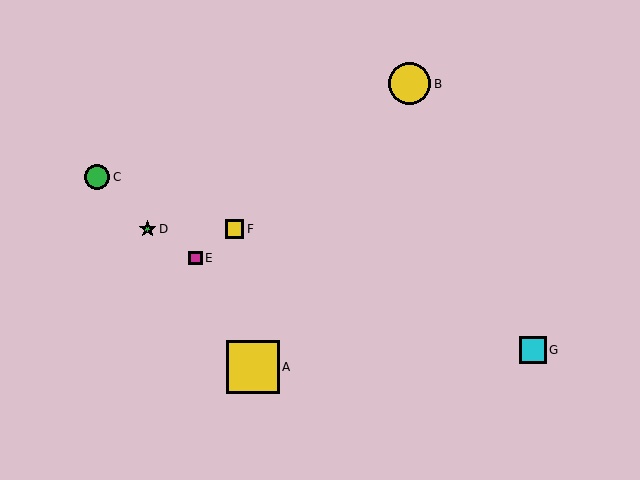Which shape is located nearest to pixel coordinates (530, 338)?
The cyan square (labeled G) at (533, 350) is nearest to that location.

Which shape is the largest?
The yellow square (labeled A) is the largest.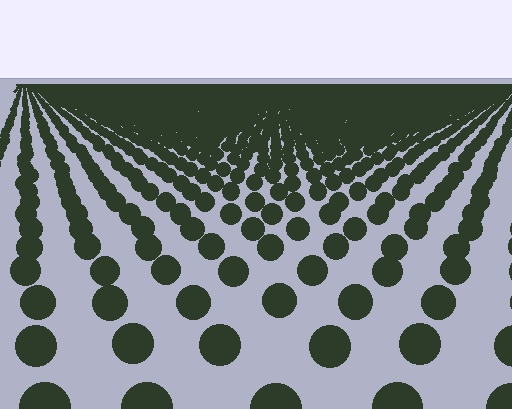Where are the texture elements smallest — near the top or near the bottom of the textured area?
Near the top.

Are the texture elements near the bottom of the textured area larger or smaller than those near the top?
Larger. Near the bottom, elements are closer to the viewer and appear at a bigger on-screen size.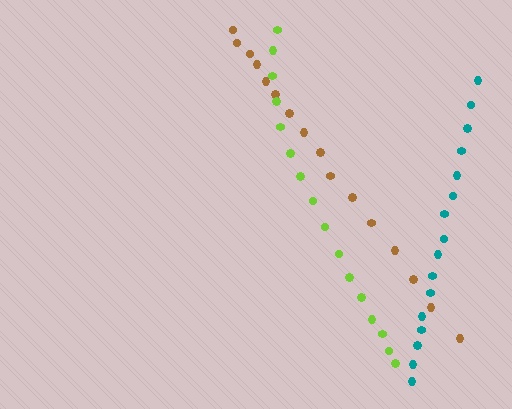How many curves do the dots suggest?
There are 3 distinct paths.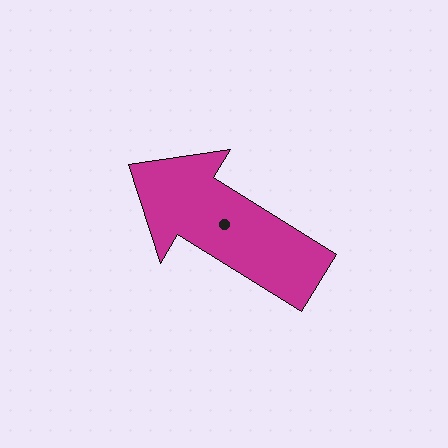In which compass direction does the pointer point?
Northwest.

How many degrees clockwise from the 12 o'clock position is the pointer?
Approximately 302 degrees.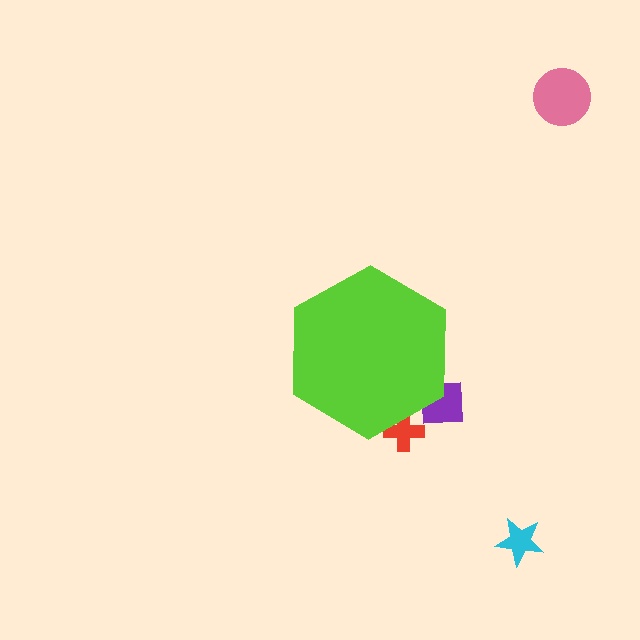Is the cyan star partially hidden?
No, the cyan star is fully visible.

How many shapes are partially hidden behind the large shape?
2 shapes are partially hidden.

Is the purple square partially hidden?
Yes, the purple square is partially hidden behind the lime hexagon.